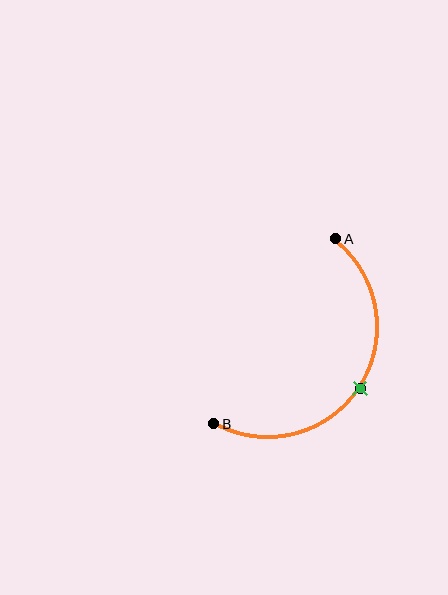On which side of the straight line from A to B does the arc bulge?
The arc bulges to the right of the straight line connecting A and B.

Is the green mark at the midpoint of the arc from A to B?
Yes. The green mark lies on the arc at equal arc-length from both A and B — it is the arc midpoint.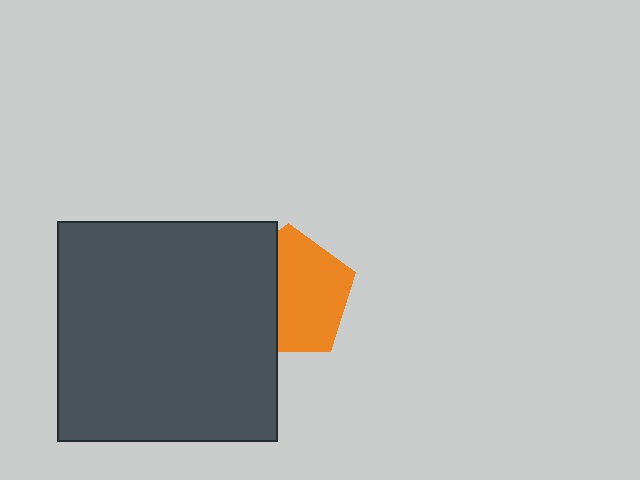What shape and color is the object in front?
The object in front is a dark gray square.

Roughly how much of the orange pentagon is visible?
About half of it is visible (roughly 62%).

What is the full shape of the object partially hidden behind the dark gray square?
The partially hidden object is an orange pentagon.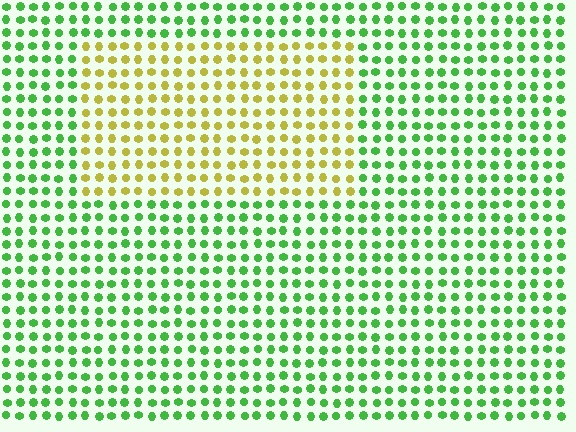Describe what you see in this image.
The image is filled with small green elements in a uniform arrangement. A rectangle-shaped region is visible where the elements are tinted to a slightly different hue, forming a subtle color boundary.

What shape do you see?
I see a rectangle.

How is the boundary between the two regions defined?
The boundary is defined purely by a slight shift in hue (about 59 degrees). Spacing, size, and orientation are identical on both sides.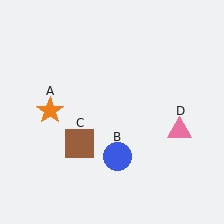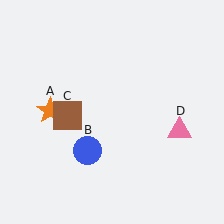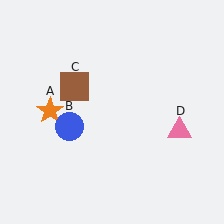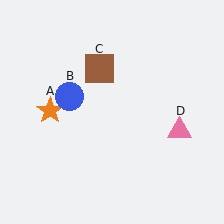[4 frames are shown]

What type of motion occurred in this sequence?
The blue circle (object B), brown square (object C) rotated clockwise around the center of the scene.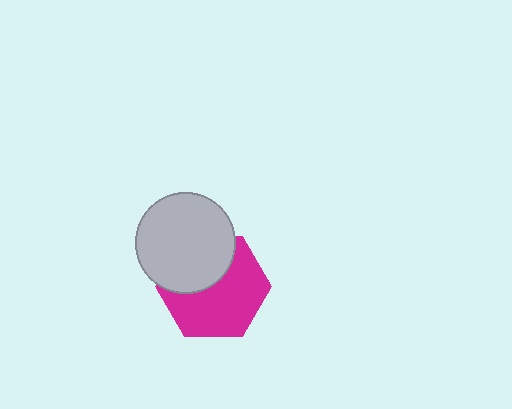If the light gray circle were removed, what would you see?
You would see the complete magenta hexagon.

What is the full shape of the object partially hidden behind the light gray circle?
The partially hidden object is a magenta hexagon.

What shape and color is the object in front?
The object in front is a light gray circle.